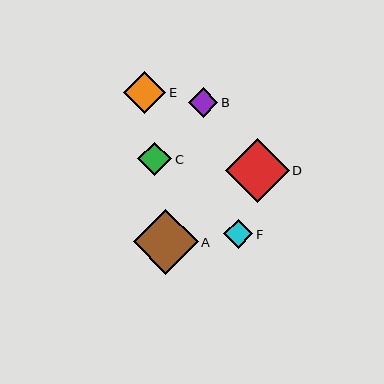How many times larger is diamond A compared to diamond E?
Diamond A is approximately 1.6 times the size of diamond E.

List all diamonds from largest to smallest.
From largest to smallest: A, D, E, C, B, F.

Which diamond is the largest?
Diamond A is the largest with a size of approximately 65 pixels.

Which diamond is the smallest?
Diamond F is the smallest with a size of approximately 29 pixels.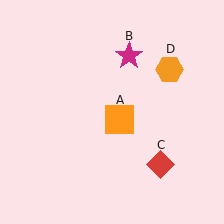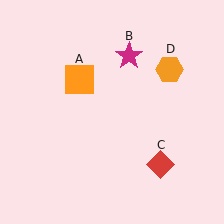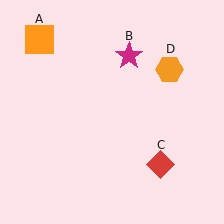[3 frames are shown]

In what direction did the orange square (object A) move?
The orange square (object A) moved up and to the left.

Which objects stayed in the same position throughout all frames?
Magenta star (object B) and red diamond (object C) and orange hexagon (object D) remained stationary.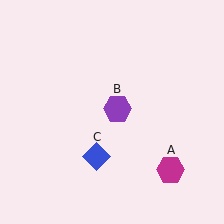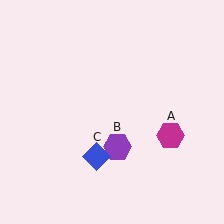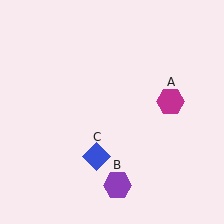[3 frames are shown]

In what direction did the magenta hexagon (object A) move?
The magenta hexagon (object A) moved up.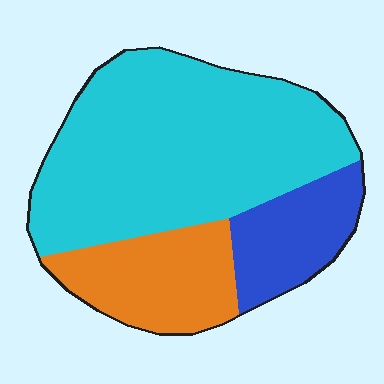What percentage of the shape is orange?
Orange covers roughly 20% of the shape.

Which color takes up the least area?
Blue, at roughly 15%.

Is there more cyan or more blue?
Cyan.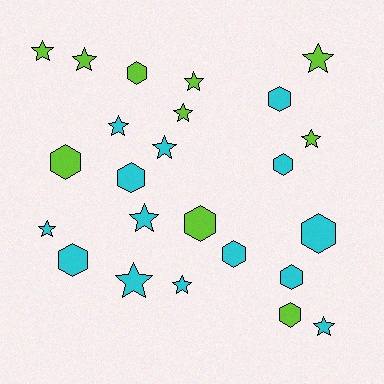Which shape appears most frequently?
Star, with 13 objects.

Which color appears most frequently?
Cyan, with 14 objects.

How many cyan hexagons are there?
There are 7 cyan hexagons.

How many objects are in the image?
There are 24 objects.